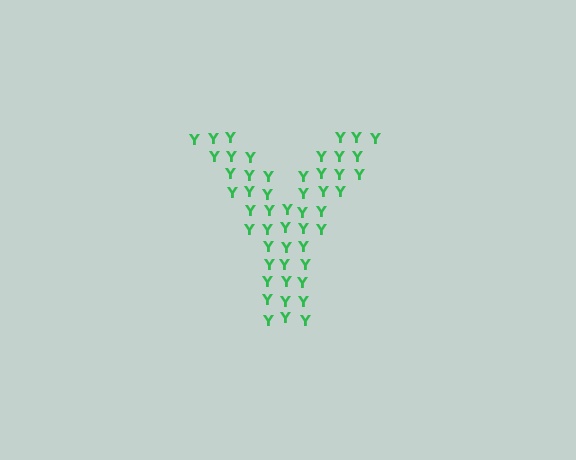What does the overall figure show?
The overall figure shows the letter Y.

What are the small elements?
The small elements are letter Y's.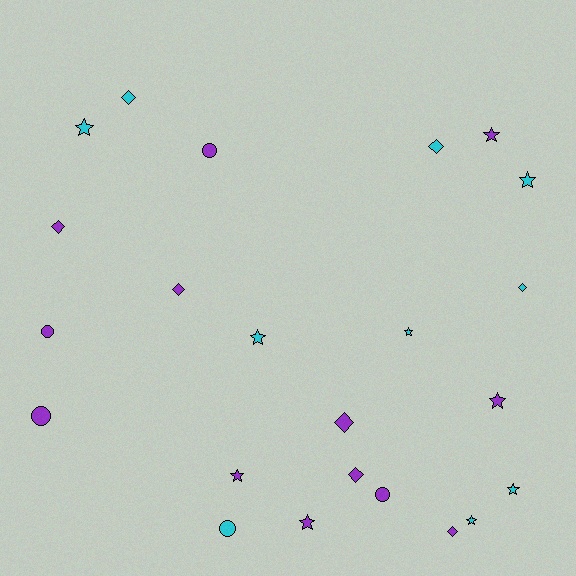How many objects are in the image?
There are 23 objects.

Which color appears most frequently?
Purple, with 13 objects.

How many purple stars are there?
There are 4 purple stars.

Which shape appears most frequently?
Star, with 10 objects.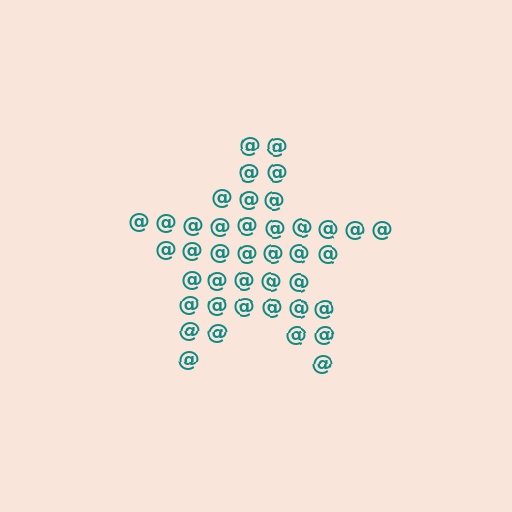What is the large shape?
The large shape is a star.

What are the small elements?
The small elements are at signs.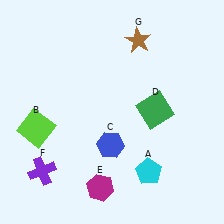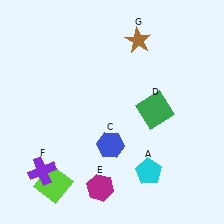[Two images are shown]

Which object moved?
The lime square (B) moved down.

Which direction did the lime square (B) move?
The lime square (B) moved down.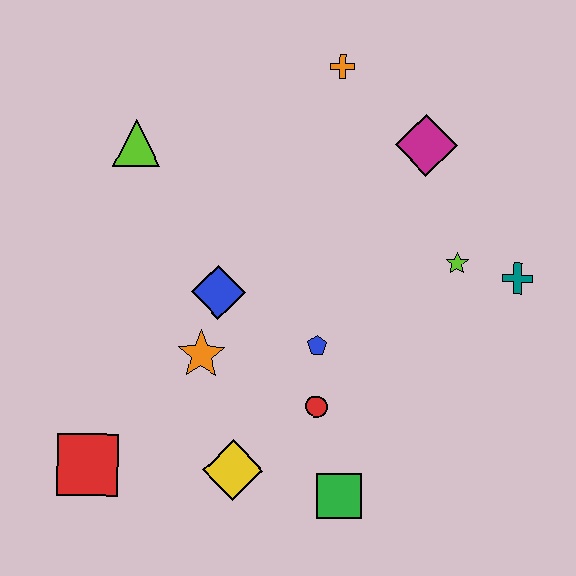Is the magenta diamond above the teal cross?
Yes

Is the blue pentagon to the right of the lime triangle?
Yes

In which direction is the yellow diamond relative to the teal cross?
The yellow diamond is to the left of the teal cross.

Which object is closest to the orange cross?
The magenta diamond is closest to the orange cross.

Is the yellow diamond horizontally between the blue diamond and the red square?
No